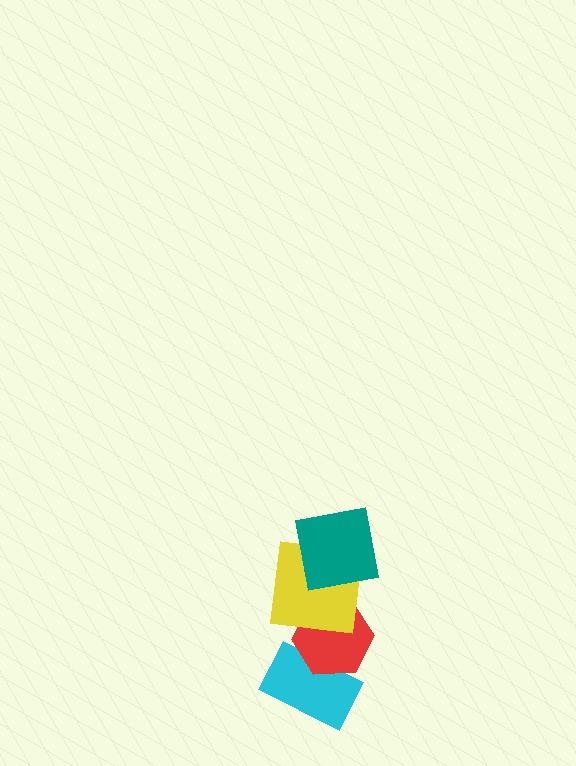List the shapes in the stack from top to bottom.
From top to bottom: the teal square, the yellow square, the red hexagon, the cyan rectangle.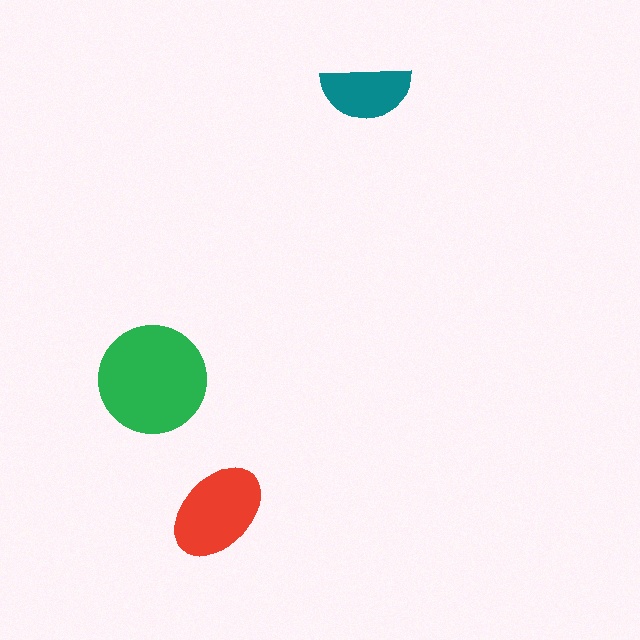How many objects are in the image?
There are 3 objects in the image.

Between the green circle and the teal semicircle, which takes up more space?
The green circle.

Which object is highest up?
The teal semicircle is topmost.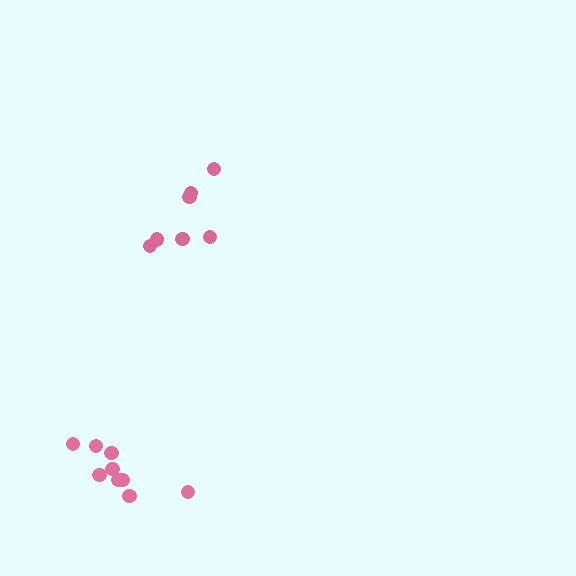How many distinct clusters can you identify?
There are 2 distinct clusters.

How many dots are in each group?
Group 1: 7 dots, Group 2: 9 dots (16 total).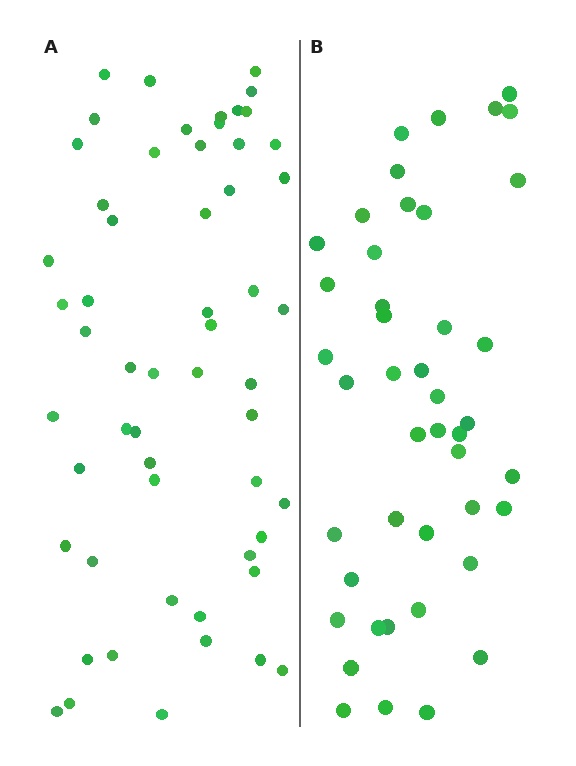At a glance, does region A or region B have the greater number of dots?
Region A (the left region) has more dots.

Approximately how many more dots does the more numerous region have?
Region A has roughly 12 or so more dots than region B.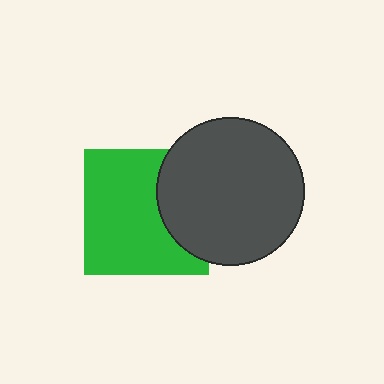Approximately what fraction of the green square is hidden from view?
Roughly 31% of the green square is hidden behind the dark gray circle.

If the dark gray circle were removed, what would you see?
You would see the complete green square.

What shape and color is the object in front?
The object in front is a dark gray circle.